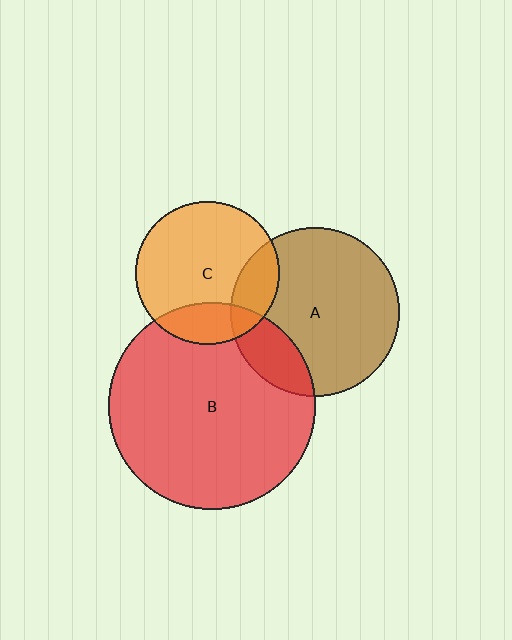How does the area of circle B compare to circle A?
Approximately 1.5 times.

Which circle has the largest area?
Circle B (red).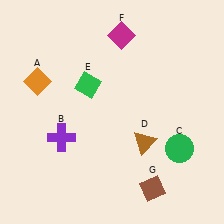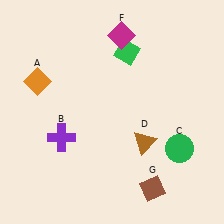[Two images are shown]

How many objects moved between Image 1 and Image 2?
1 object moved between the two images.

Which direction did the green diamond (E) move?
The green diamond (E) moved right.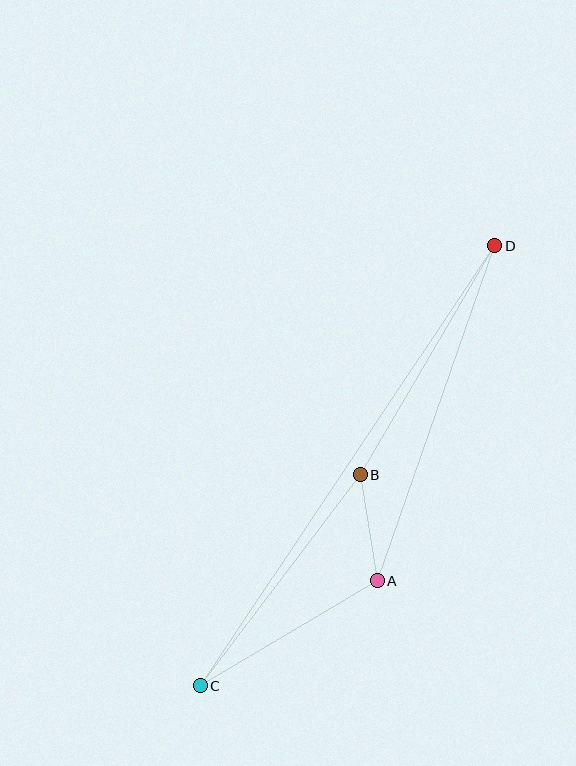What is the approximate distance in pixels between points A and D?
The distance between A and D is approximately 355 pixels.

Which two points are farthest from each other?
Points C and D are farthest from each other.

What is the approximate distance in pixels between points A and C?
The distance between A and C is approximately 206 pixels.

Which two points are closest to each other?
Points A and B are closest to each other.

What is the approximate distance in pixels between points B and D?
The distance between B and D is approximately 266 pixels.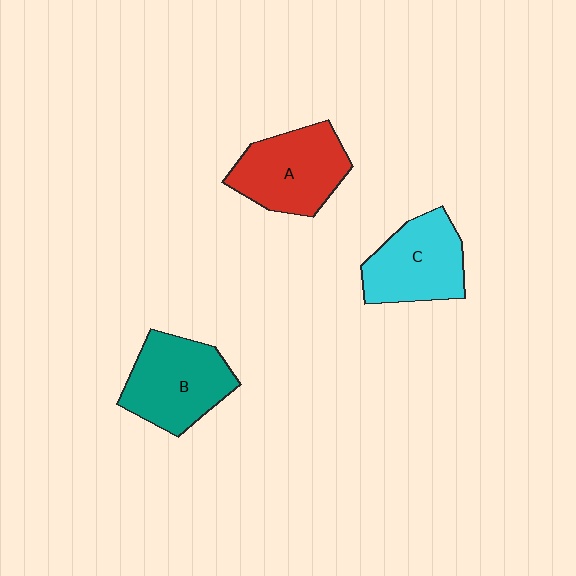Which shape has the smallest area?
Shape C (cyan).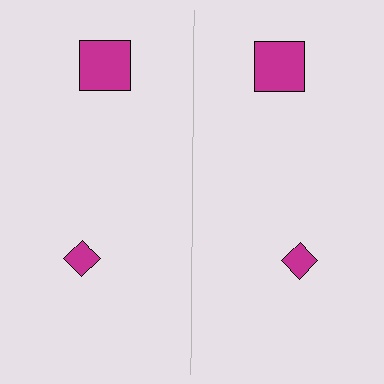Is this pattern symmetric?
Yes, this pattern has bilateral (reflection) symmetry.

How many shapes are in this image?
There are 4 shapes in this image.